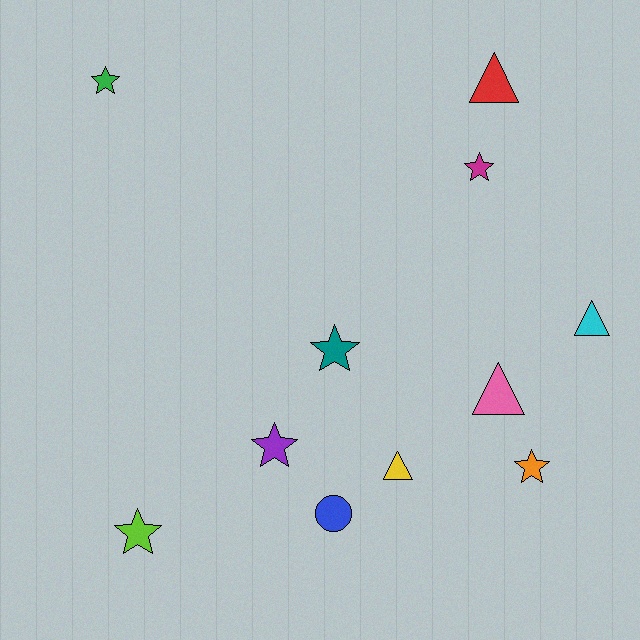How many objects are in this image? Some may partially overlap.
There are 11 objects.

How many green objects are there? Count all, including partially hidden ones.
There is 1 green object.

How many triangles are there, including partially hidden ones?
There are 4 triangles.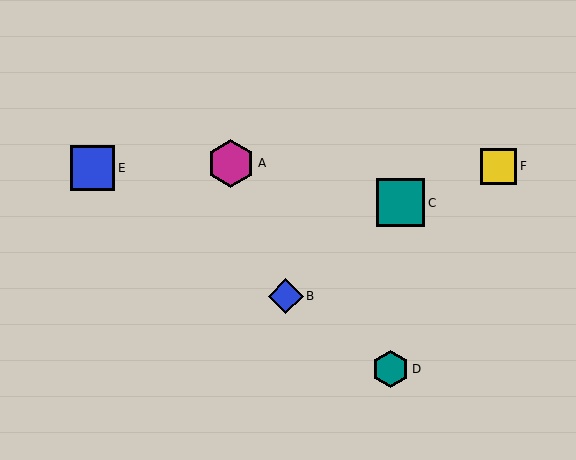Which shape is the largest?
The magenta hexagon (labeled A) is the largest.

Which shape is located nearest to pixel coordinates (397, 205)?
The teal square (labeled C) at (401, 203) is nearest to that location.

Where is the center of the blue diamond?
The center of the blue diamond is at (286, 296).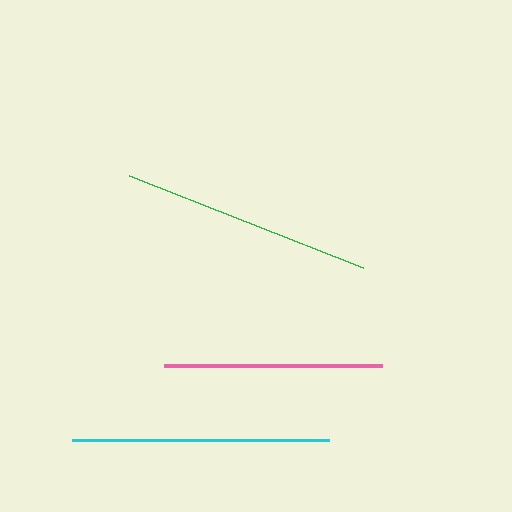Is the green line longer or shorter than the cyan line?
The cyan line is longer than the green line.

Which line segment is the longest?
The cyan line is the longest at approximately 257 pixels.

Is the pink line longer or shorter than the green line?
The green line is longer than the pink line.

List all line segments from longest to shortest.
From longest to shortest: cyan, green, pink.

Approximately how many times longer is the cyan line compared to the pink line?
The cyan line is approximately 1.2 times the length of the pink line.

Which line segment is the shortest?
The pink line is the shortest at approximately 219 pixels.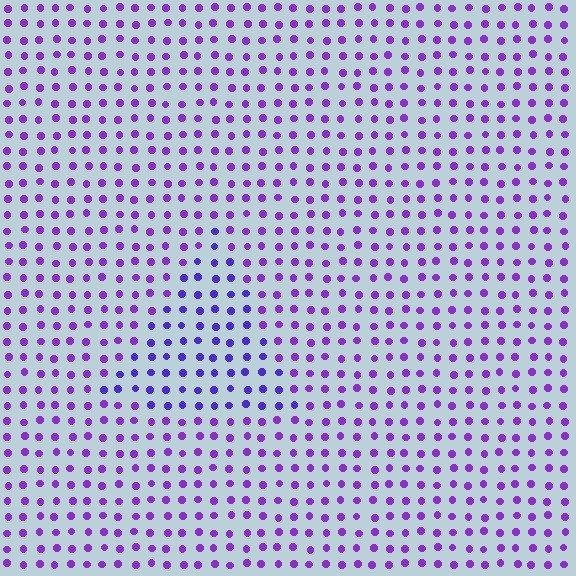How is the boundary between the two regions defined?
The boundary is defined purely by a slight shift in hue (about 25 degrees). Spacing, size, and orientation are identical on both sides.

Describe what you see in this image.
The image is filled with small purple elements in a uniform arrangement. A triangle-shaped region is visible where the elements are tinted to a slightly different hue, forming a subtle color boundary.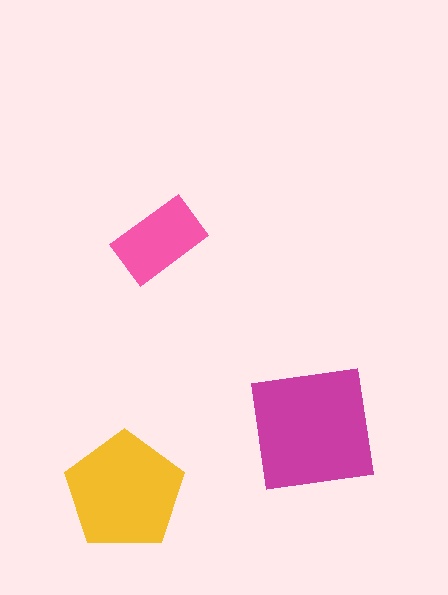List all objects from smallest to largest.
The pink rectangle, the yellow pentagon, the magenta square.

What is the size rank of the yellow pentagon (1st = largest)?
2nd.